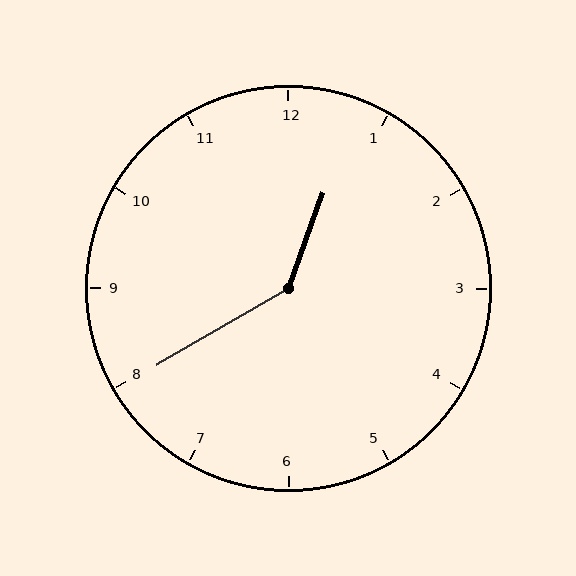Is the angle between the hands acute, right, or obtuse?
It is obtuse.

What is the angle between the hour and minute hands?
Approximately 140 degrees.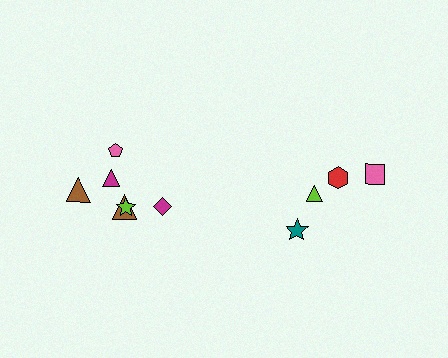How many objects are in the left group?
There are 6 objects.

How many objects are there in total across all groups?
There are 10 objects.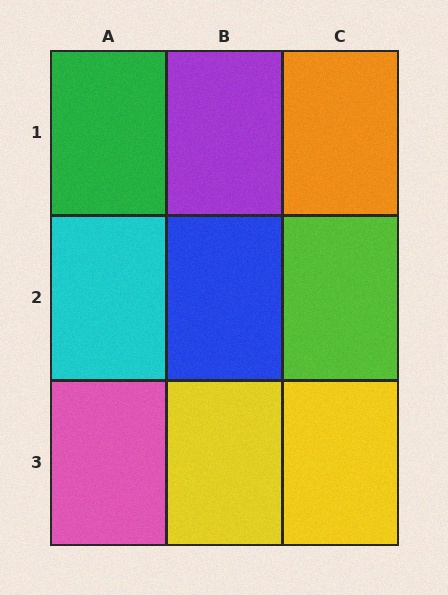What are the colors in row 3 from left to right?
Pink, yellow, yellow.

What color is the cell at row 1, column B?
Purple.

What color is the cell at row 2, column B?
Blue.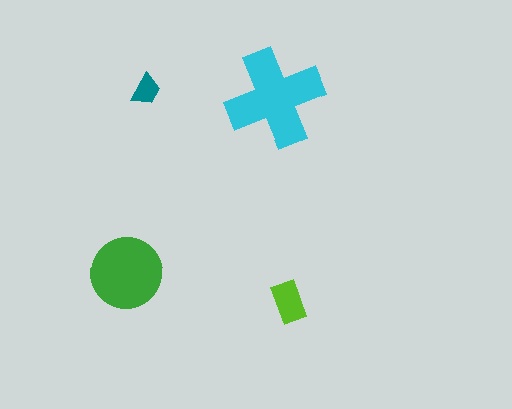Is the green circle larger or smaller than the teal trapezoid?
Larger.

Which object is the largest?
The cyan cross.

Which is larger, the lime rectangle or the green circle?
The green circle.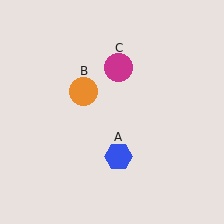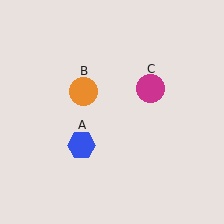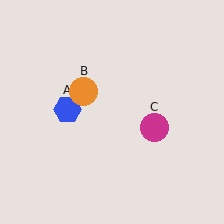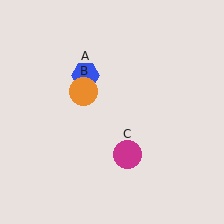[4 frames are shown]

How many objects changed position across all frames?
2 objects changed position: blue hexagon (object A), magenta circle (object C).